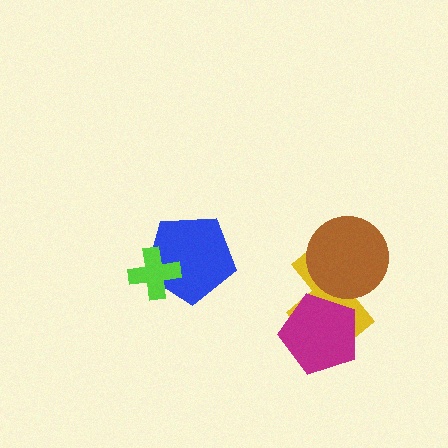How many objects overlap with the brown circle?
1 object overlaps with the brown circle.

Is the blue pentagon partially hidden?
Yes, it is partially covered by another shape.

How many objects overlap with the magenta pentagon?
1 object overlaps with the magenta pentagon.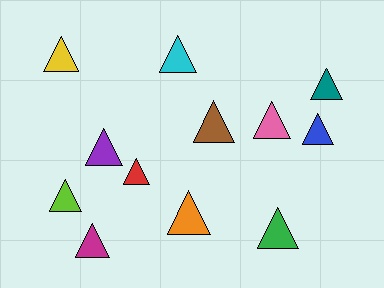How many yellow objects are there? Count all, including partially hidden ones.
There is 1 yellow object.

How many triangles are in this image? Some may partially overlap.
There are 12 triangles.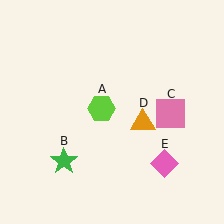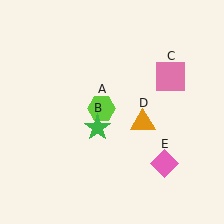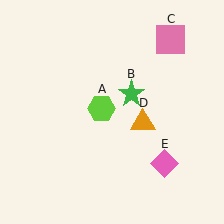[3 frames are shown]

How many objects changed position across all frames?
2 objects changed position: green star (object B), pink square (object C).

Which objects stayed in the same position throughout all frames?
Lime hexagon (object A) and orange triangle (object D) and pink diamond (object E) remained stationary.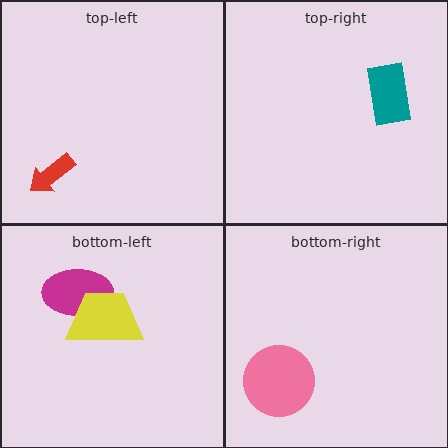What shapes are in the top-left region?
The red arrow.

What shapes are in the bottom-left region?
The magenta ellipse, the yellow trapezoid.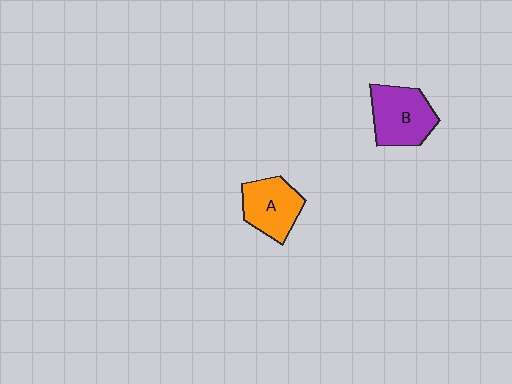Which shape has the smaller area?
Shape A (orange).